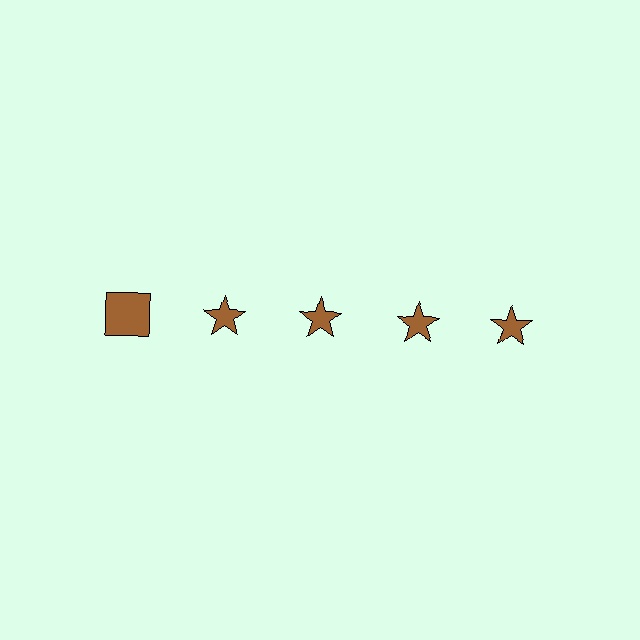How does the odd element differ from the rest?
It has a different shape: square instead of star.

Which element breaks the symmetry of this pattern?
The brown square in the top row, leftmost column breaks the symmetry. All other shapes are brown stars.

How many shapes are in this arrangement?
There are 5 shapes arranged in a grid pattern.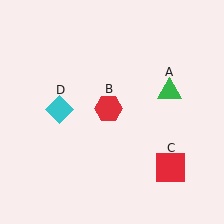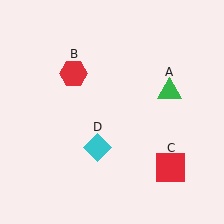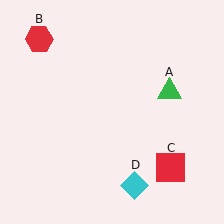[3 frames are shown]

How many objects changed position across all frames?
2 objects changed position: red hexagon (object B), cyan diamond (object D).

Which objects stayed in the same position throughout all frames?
Green triangle (object A) and red square (object C) remained stationary.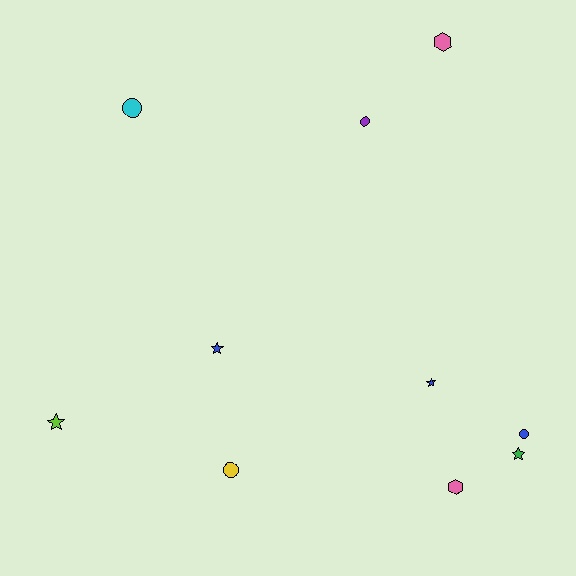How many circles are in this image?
There are 4 circles.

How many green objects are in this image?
There is 1 green object.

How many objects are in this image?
There are 10 objects.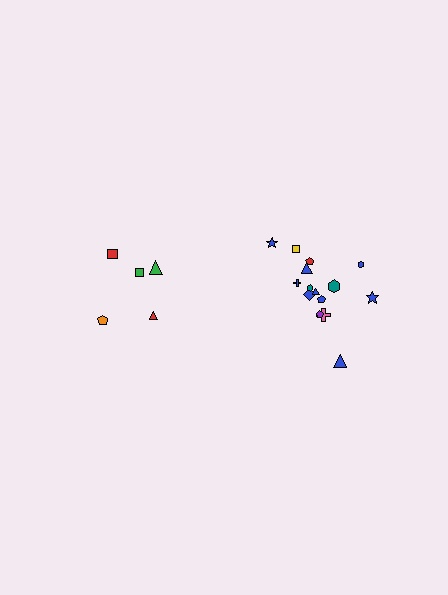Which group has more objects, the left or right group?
The right group.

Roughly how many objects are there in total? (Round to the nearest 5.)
Roughly 20 objects in total.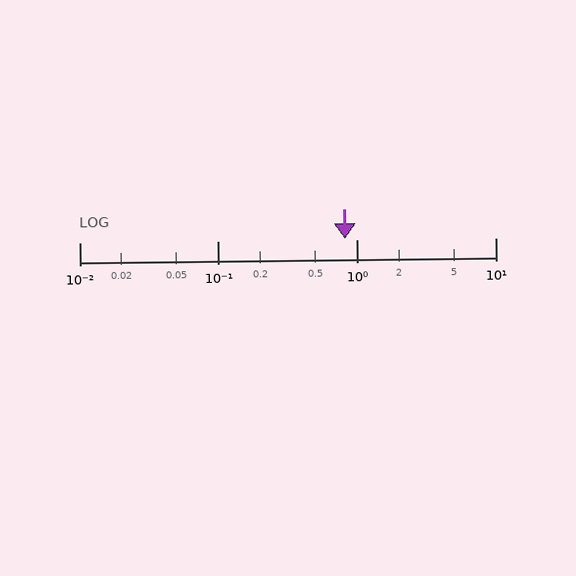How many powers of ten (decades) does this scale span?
The scale spans 3 decades, from 0.01 to 10.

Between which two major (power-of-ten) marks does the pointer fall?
The pointer is between 0.1 and 1.